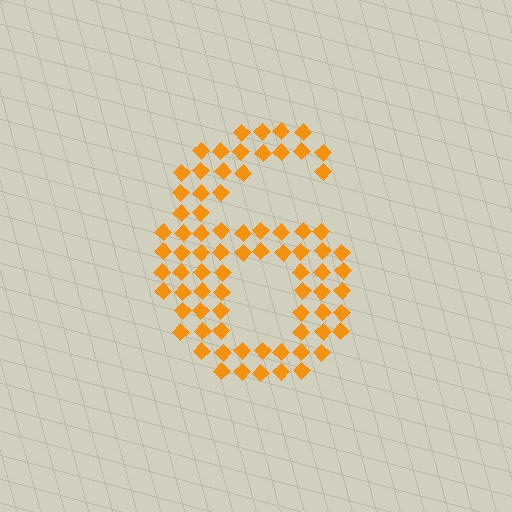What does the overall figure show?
The overall figure shows the digit 6.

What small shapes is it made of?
It is made of small diamonds.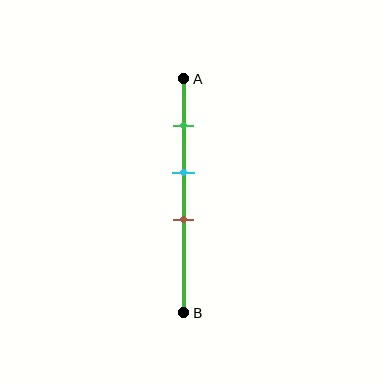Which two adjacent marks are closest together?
The cyan and brown marks are the closest adjacent pair.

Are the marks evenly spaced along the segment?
Yes, the marks are approximately evenly spaced.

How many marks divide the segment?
There are 3 marks dividing the segment.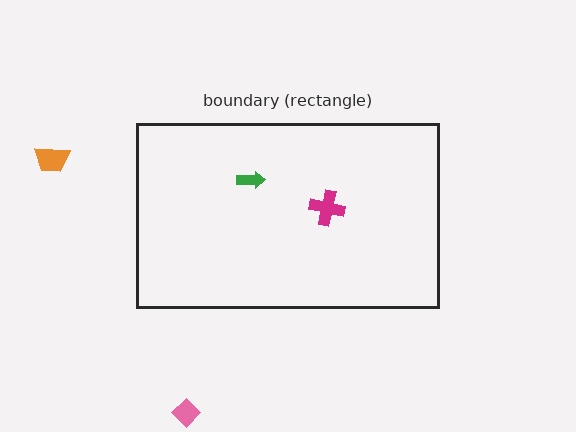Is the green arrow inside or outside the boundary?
Inside.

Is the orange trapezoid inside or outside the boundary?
Outside.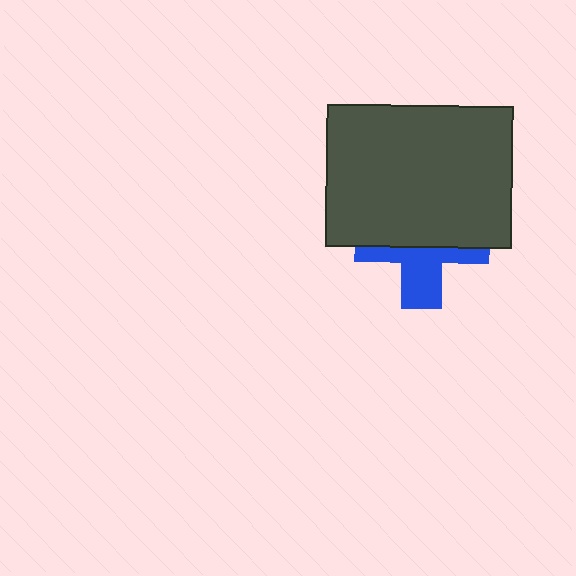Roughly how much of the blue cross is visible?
A small part of it is visible (roughly 43%).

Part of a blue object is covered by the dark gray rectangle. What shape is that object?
It is a cross.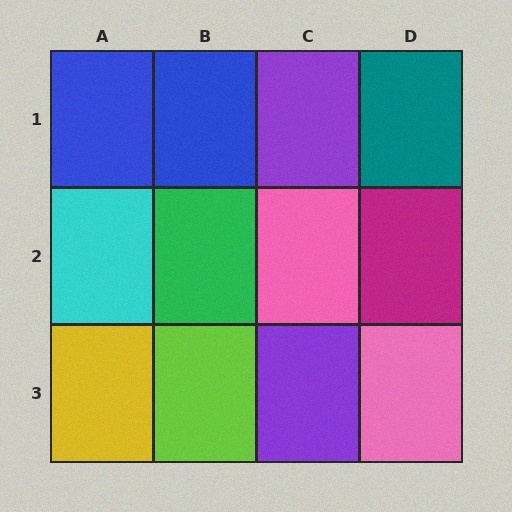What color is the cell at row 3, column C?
Purple.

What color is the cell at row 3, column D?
Pink.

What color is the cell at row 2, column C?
Pink.